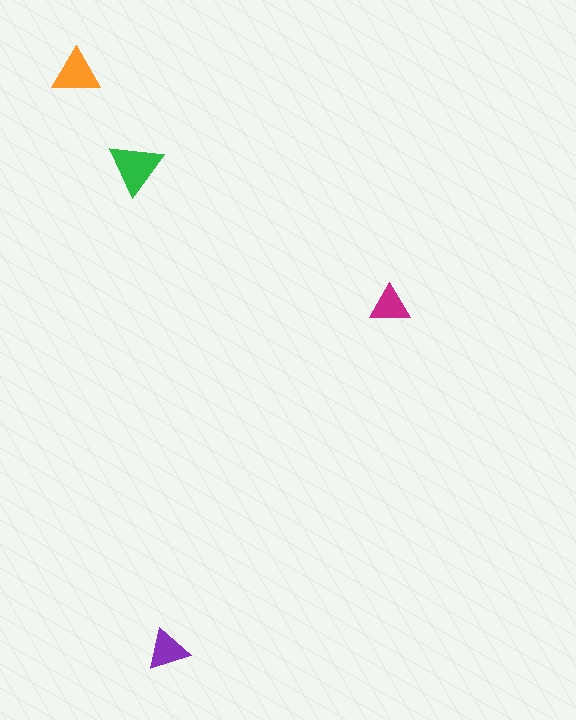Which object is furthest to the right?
The magenta triangle is rightmost.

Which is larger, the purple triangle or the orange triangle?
The orange one.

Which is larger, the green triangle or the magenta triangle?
The green one.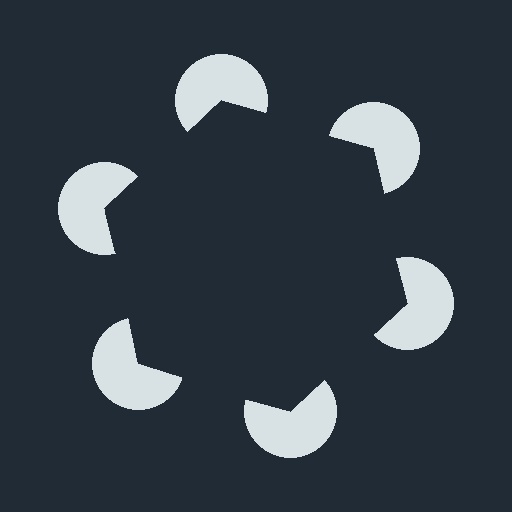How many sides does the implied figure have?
6 sides.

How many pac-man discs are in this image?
There are 6 — one at each vertex of the illusory hexagon.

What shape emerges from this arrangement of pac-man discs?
An illusory hexagon — its edges are inferred from the aligned wedge cuts in the pac-man discs, not physically drawn.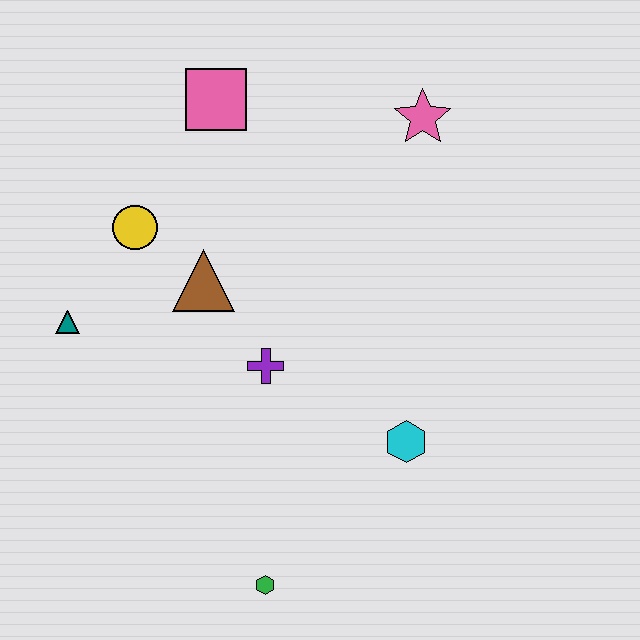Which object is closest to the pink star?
The pink square is closest to the pink star.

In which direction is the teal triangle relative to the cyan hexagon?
The teal triangle is to the left of the cyan hexagon.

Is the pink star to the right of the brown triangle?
Yes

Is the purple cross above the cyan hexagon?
Yes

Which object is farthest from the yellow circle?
The green hexagon is farthest from the yellow circle.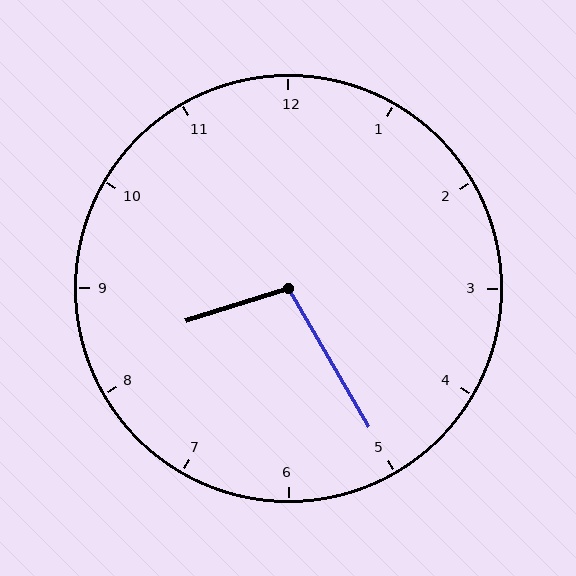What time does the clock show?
8:25.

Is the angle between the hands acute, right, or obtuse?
It is obtuse.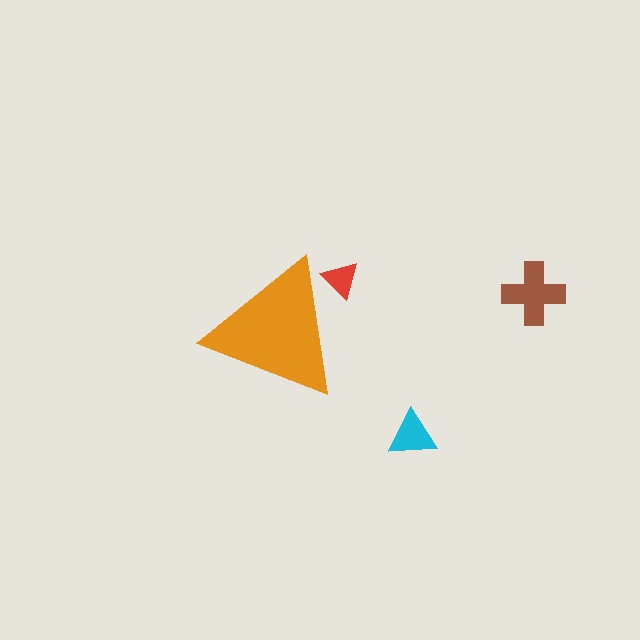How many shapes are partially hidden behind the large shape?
1 shape is partially hidden.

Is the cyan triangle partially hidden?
No, the cyan triangle is fully visible.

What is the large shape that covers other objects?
An orange triangle.